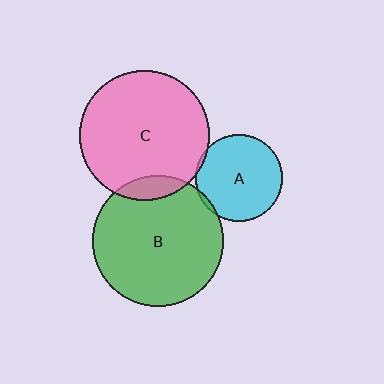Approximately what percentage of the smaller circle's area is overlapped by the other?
Approximately 5%.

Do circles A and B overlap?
Yes.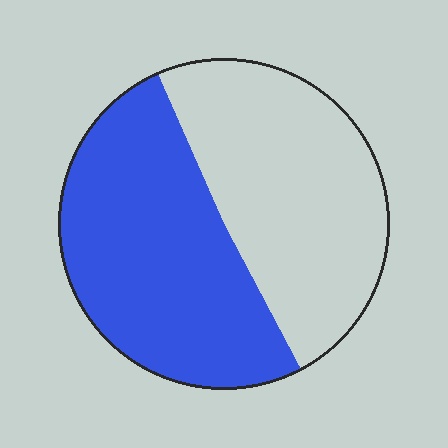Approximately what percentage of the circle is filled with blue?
Approximately 50%.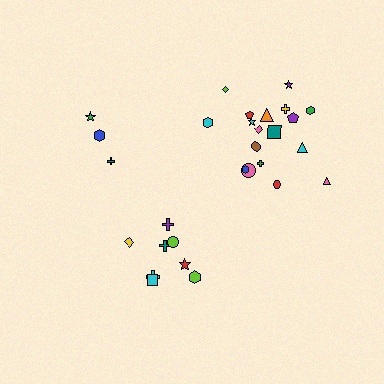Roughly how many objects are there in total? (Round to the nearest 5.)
Roughly 30 objects in total.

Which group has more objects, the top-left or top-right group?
The top-right group.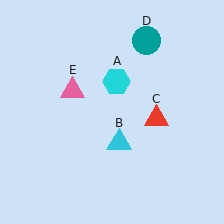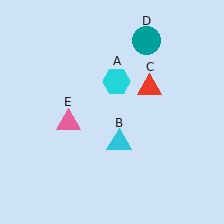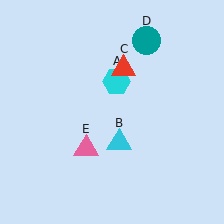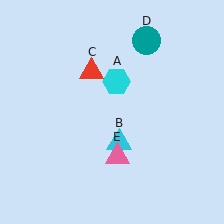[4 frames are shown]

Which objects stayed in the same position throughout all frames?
Cyan hexagon (object A) and cyan triangle (object B) and teal circle (object D) remained stationary.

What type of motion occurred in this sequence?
The red triangle (object C), pink triangle (object E) rotated counterclockwise around the center of the scene.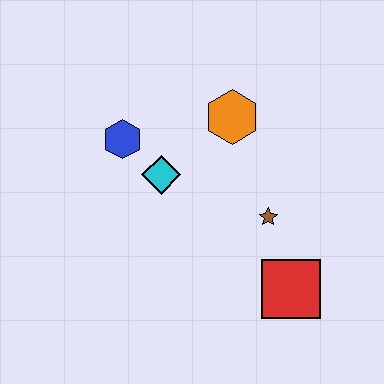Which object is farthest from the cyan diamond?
The red square is farthest from the cyan diamond.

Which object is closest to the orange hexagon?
The cyan diamond is closest to the orange hexagon.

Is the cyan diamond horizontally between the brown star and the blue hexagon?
Yes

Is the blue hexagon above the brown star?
Yes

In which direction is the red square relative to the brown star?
The red square is below the brown star.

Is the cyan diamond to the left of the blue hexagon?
No